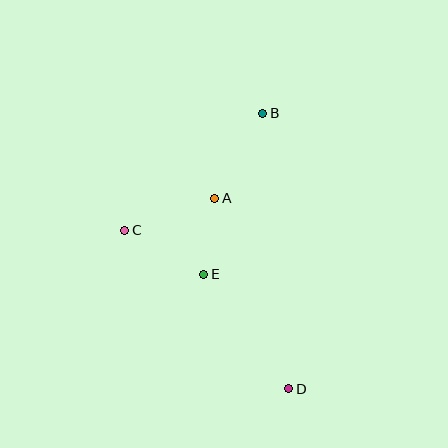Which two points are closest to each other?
Points A and E are closest to each other.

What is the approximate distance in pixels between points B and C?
The distance between B and C is approximately 181 pixels.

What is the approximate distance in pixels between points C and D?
The distance between C and D is approximately 228 pixels.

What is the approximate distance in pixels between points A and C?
The distance between A and C is approximately 95 pixels.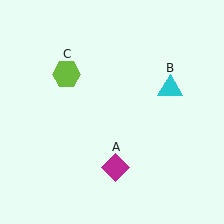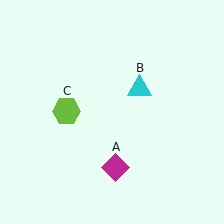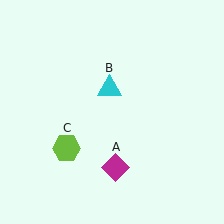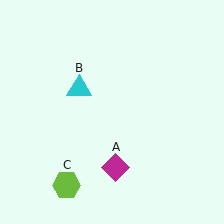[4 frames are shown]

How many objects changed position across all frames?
2 objects changed position: cyan triangle (object B), lime hexagon (object C).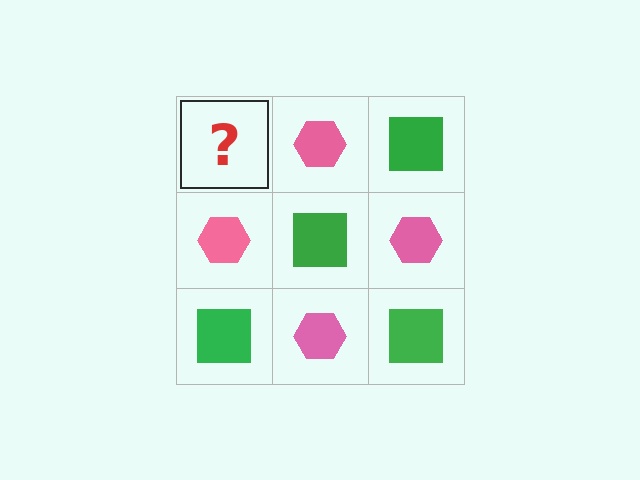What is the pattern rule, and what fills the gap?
The rule is that it alternates green square and pink hexagon in a checkerboard pattern. The gap should be filled with a green square.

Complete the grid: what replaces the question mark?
The question mark should be replaced with a green square.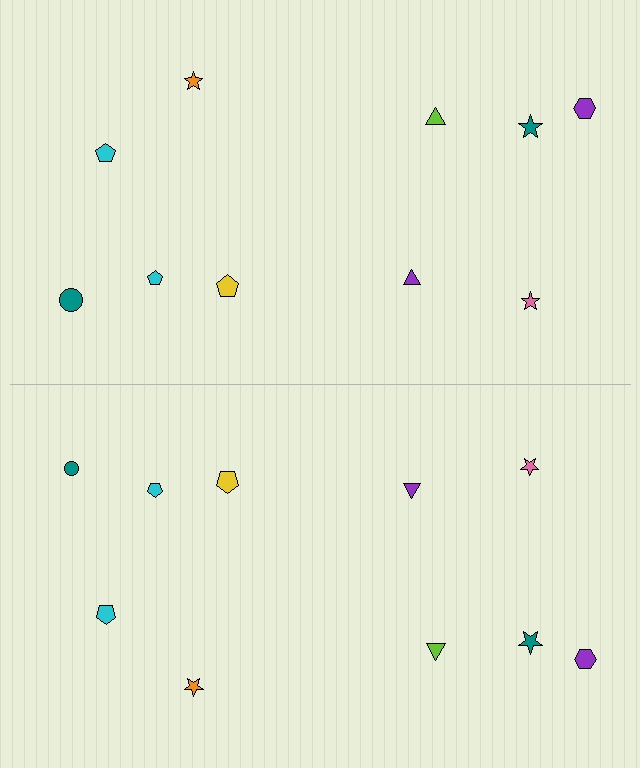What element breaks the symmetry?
The teal circle on the bottom side has a different size than its mirror counterpart.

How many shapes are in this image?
There are 20 shapes in this image.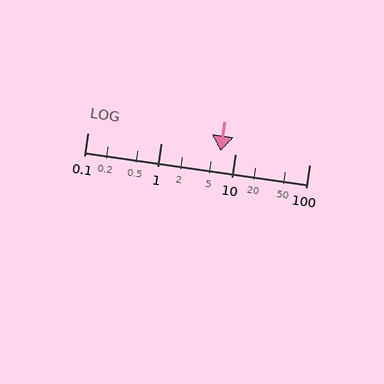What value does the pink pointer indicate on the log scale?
The pointer indicates approximately 6.4.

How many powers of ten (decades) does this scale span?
The scale spans 3 decades, from 0.1 to 100.